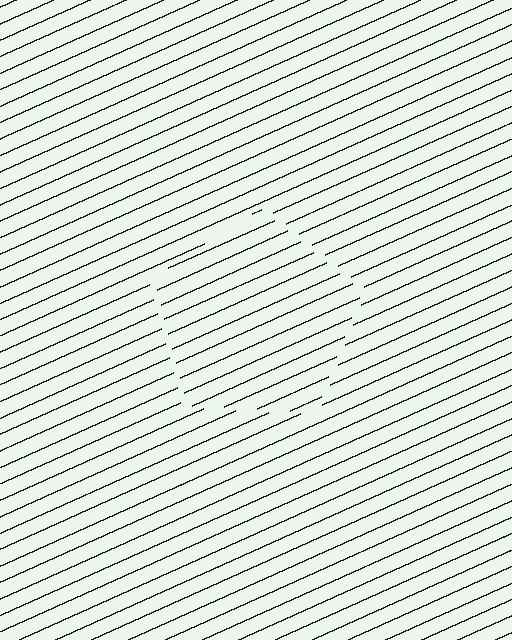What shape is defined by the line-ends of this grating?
An illusory pentagon. The interior of the shape contains the same grating, shifted by half a period — the contour is defined by the phase discontinuity where line-ends from the inner and outer gratings abut.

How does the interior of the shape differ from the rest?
The interior of the shape contains the same grating, shifted by half a period — the contour is defined by the phase discontinuity where line-ends from the inner and outer gratings abut.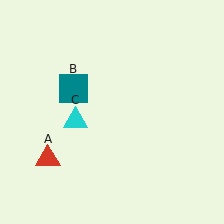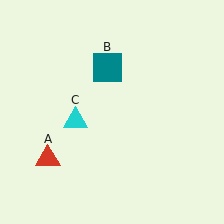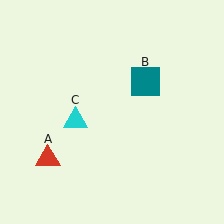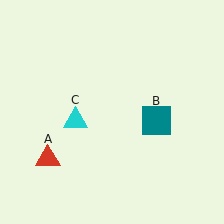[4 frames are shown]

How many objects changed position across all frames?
1 object changed position: teal square (object B).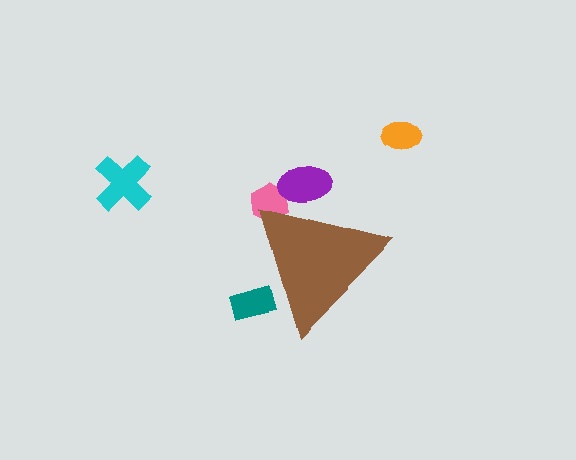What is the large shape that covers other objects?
A brown triangle.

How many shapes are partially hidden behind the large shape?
3 shapes are partially hidden.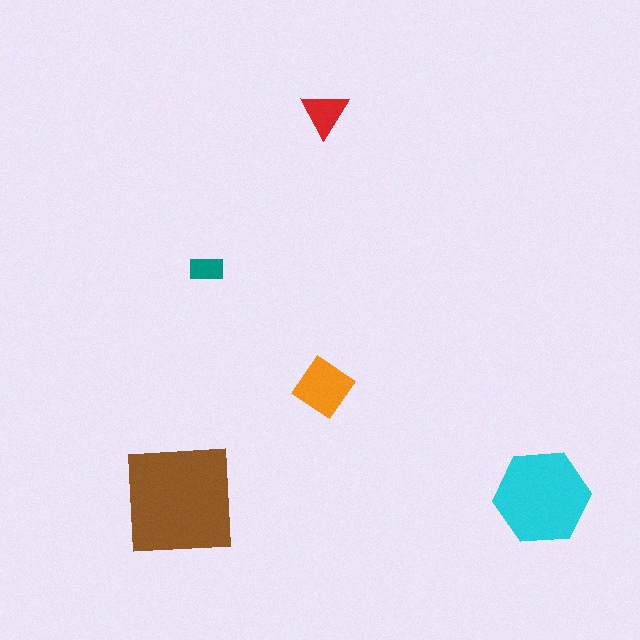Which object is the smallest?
The teal rectangle.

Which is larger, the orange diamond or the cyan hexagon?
The cyan hexagon.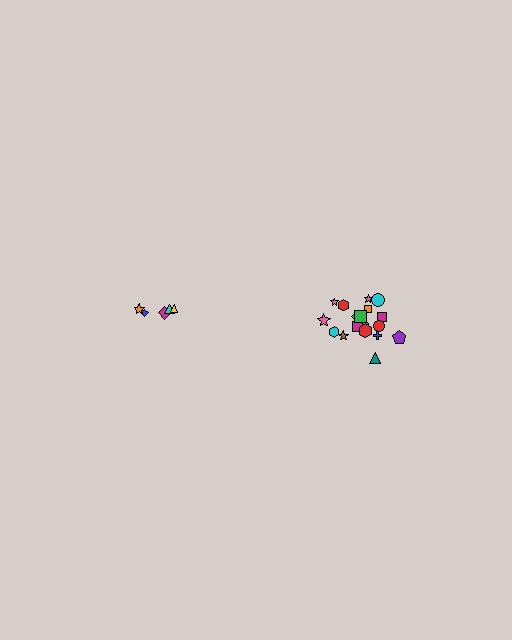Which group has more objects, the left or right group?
The right group.